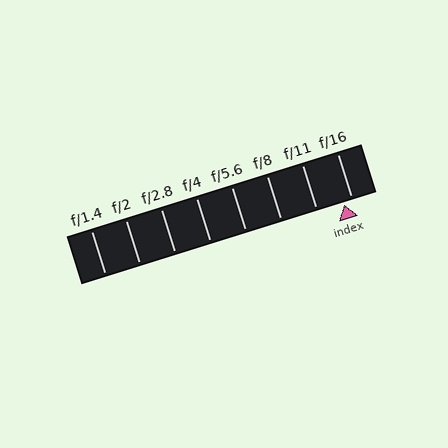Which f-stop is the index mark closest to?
The index mark is closest to f/16.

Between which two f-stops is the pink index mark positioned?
The index mark is between f/11 and f/16.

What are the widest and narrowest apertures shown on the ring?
The widest aperture shown is f/1.4 and the narrowest is f/16.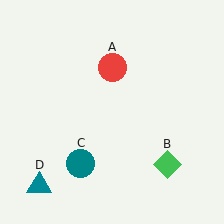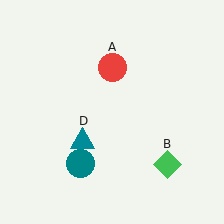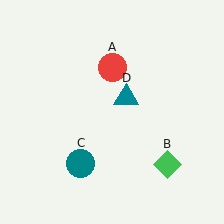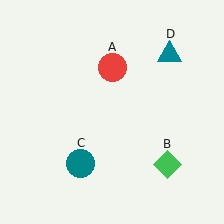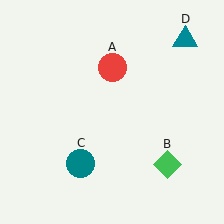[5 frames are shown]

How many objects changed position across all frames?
1 object changed position: teal triangle (object D).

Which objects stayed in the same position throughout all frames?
Red circle (object A) and green diamond (object B) and teal circle (object C) remained stationary.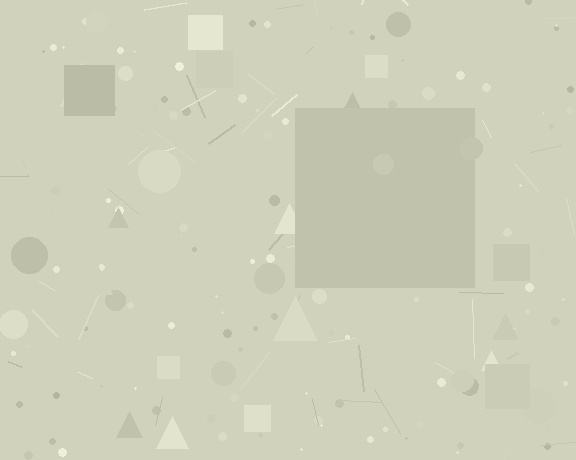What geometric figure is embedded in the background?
A square is embedded in the background.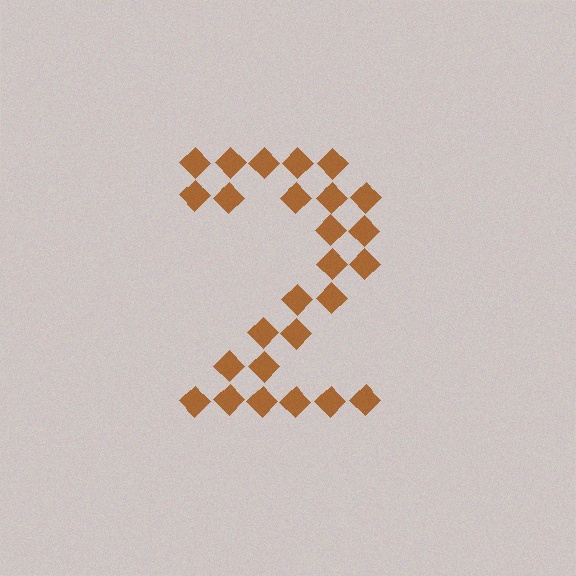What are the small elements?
The small elements are diamonds.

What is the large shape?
The large shape is the digit 2.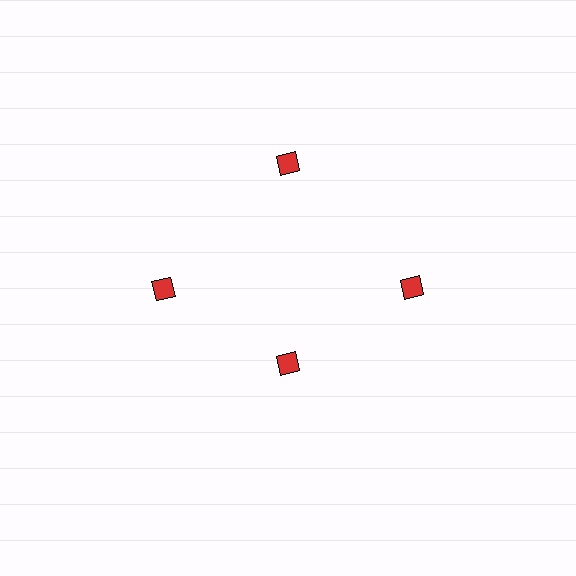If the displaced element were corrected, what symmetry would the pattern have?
It would have 4-fold rotational symmetry — the pattern would map onto itself every 90 degrees.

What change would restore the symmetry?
The symmetry would be restored by moving it outward, back onto the ring so that all 4 diamonds sit at equal angles and equal distance from the center.